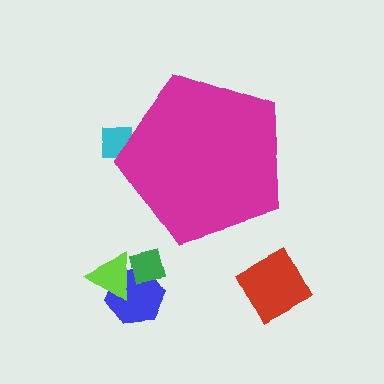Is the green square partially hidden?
No, the green square is fully visible.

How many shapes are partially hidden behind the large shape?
1 shape is partially hidden.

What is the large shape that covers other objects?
A magenta pentagon.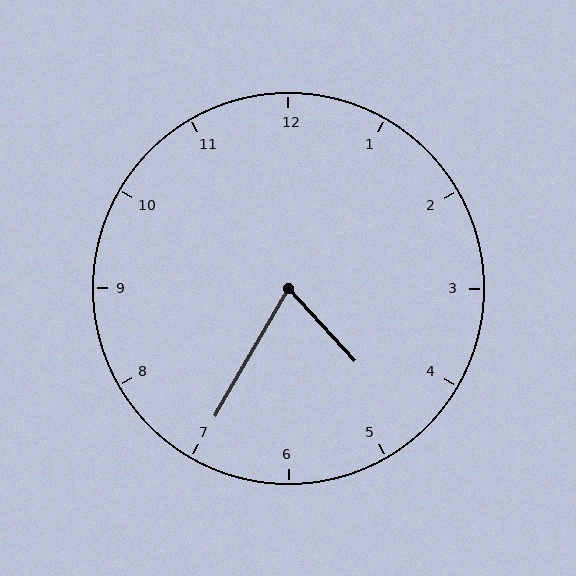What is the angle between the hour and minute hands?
Approximately 72 degrees.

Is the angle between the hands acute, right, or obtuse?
It is acute.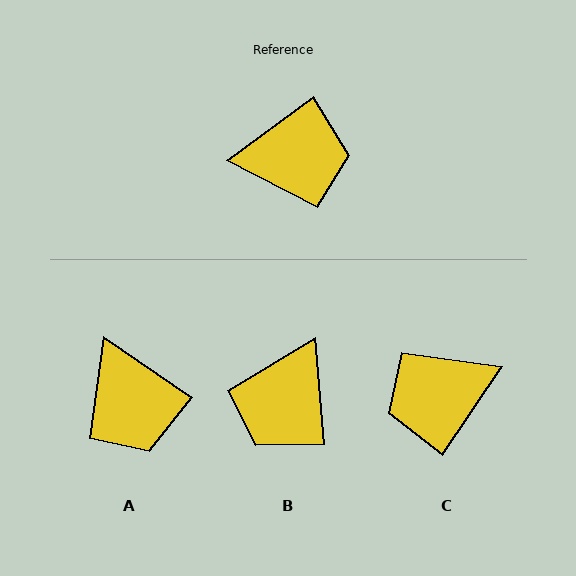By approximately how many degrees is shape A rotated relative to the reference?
Approximately 71 degrees clockwise.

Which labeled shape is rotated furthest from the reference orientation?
C, about 160 degrees away.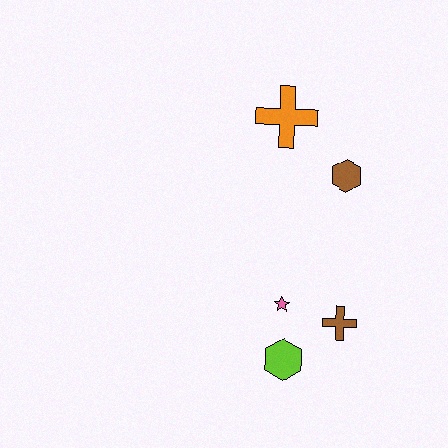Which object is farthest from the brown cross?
The orange cross is farthest from the brown cross.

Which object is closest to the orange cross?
The brown hexagon is closest to the orange cross.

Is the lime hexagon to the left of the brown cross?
Yes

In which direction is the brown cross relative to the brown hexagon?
The brown cross is below the brown hexagon.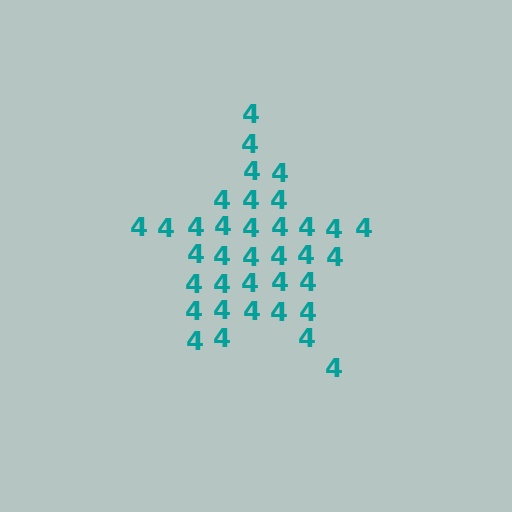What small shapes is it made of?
It is made of small digit 4's.